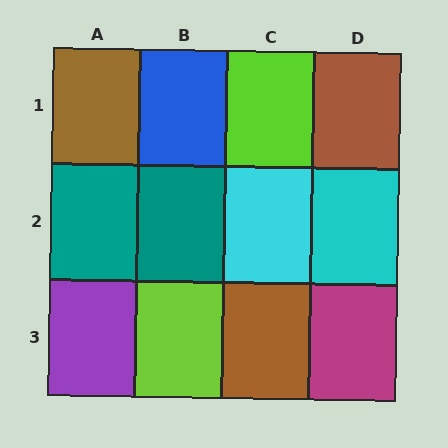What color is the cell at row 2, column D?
Cyan.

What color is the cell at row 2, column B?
Teal.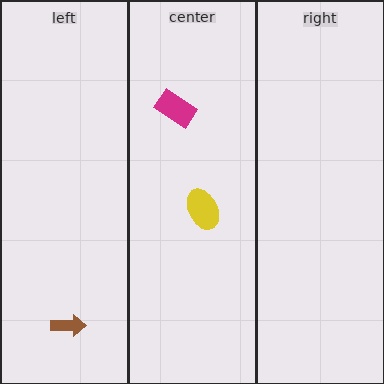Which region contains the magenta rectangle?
The center region.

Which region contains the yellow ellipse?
The center region.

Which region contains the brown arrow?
The left region.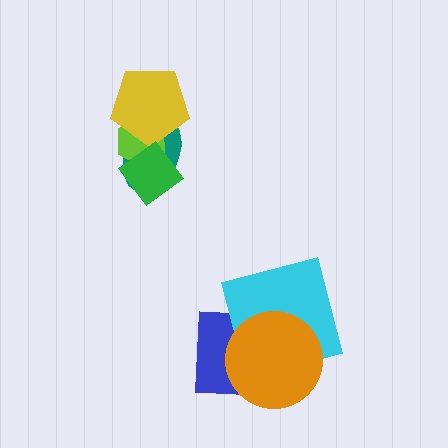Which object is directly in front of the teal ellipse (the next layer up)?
The lime hexagon is directly in front of the teal ellipse.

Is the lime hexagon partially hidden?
Yes, it is partially covered by another shape.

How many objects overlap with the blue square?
2 objects overlap with the blue square.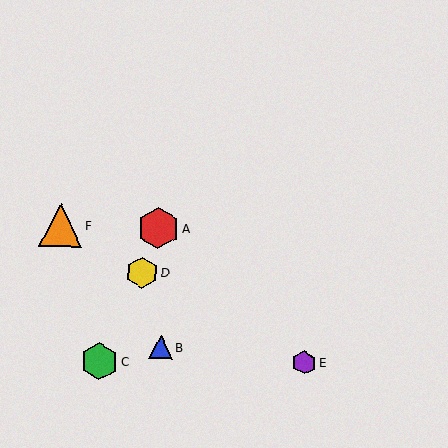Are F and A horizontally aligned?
Yes, both are at y≈225.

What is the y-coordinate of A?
Object A is at y≈228.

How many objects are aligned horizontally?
2 objects (A, F) are aligned horizontally.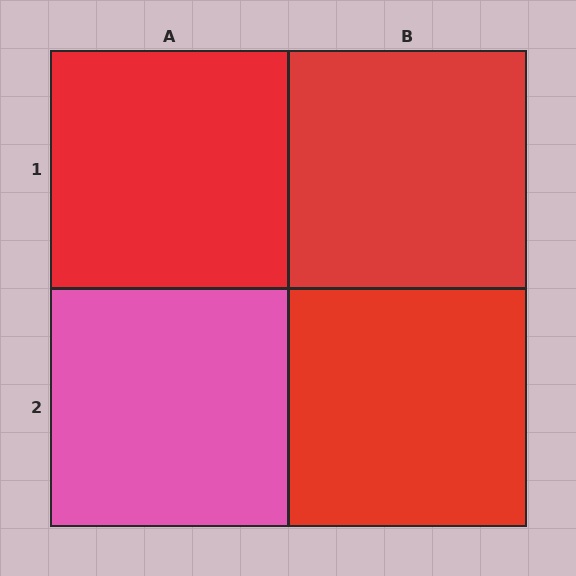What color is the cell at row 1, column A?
Red.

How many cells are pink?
1 cell is pink.